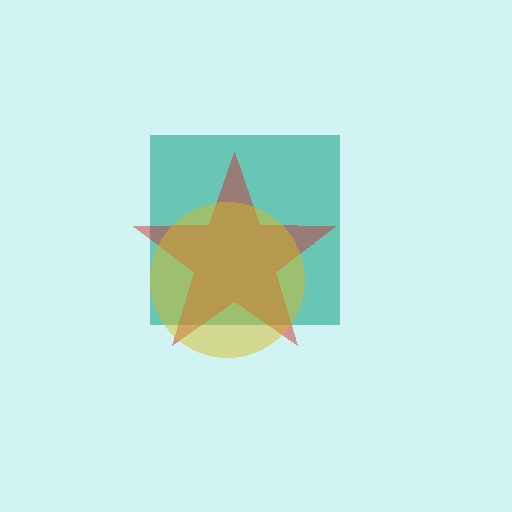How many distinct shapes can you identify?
There are 3 distinct shapes: a teal square, a red star, a yellow circle.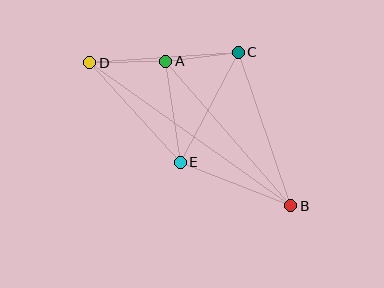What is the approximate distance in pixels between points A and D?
The distance between A and D is approximately 76 pixels.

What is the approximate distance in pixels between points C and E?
The distance between C and E is approximately 125 pixels.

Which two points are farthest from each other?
Points B and D are farthest from each other.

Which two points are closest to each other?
Points A and C are closest to each other.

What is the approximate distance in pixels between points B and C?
The distance between B and C is approximately 163 pixels.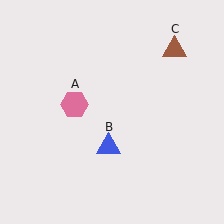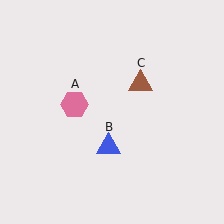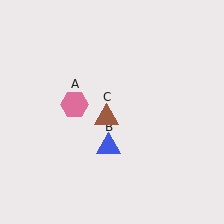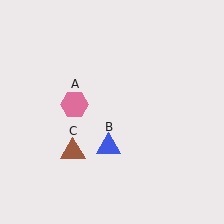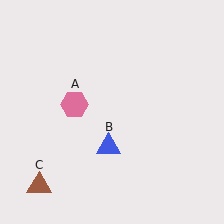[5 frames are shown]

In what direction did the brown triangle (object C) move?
The brown triangle (object C) moved down and to the left.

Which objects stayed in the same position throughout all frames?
Pink hexagon (object A) and blue triangle (object B) remained stationary.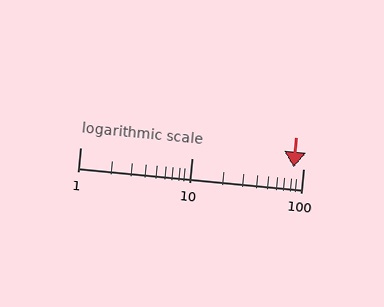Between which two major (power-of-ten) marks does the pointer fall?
The pointer is between 10 and 100.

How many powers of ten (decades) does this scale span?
The scale spans 2 decades, from 1 to 100.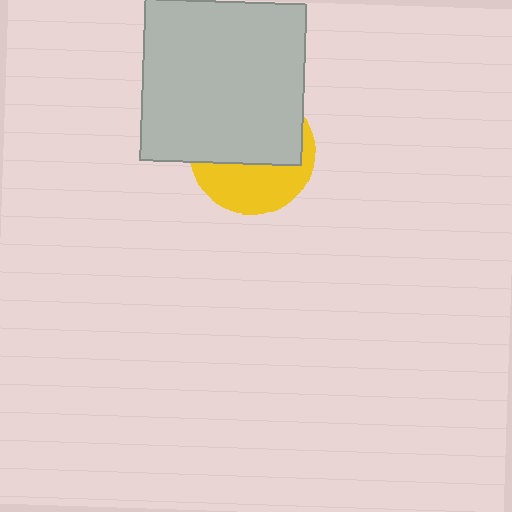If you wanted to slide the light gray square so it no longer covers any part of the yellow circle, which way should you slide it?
Slide it up — that is the most direct way to separate the two shapes.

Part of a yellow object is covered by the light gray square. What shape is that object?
It is a circle.